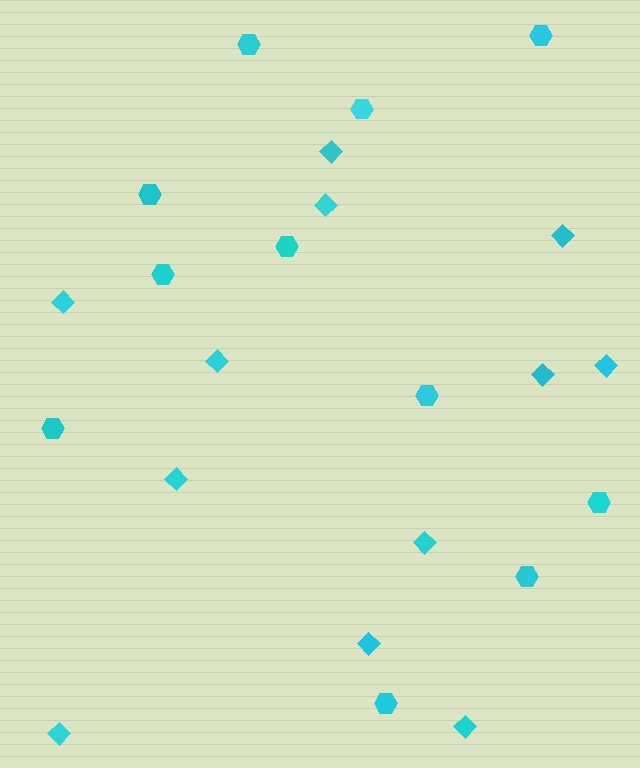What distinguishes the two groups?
There are 2 groups: one group of hexagons (11) and one group of diamonds (12).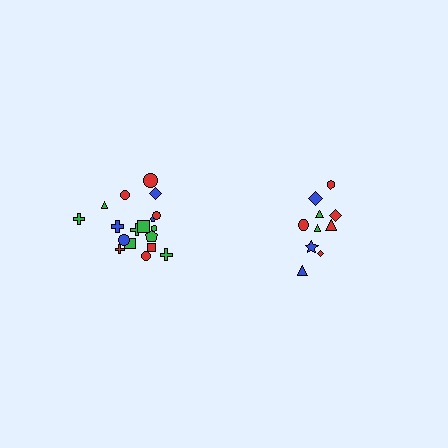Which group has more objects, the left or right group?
The left group.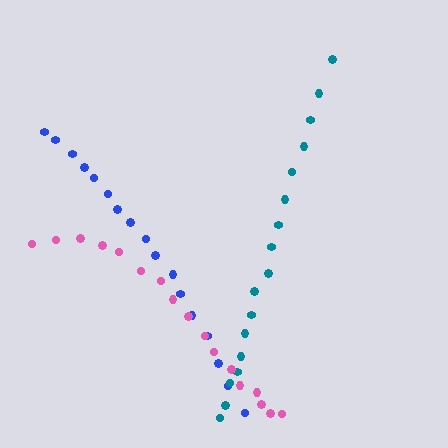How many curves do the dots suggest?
There are 3 distinct paths.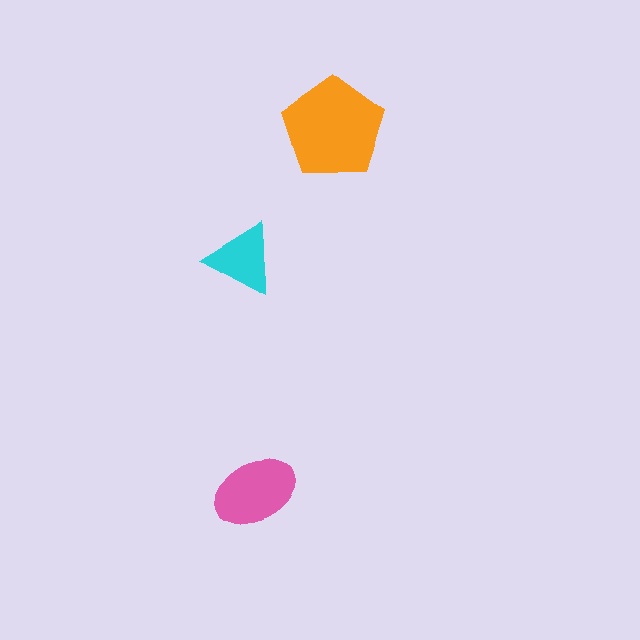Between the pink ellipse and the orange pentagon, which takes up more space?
The orange pentagon.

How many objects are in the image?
There are 3 objects in the image.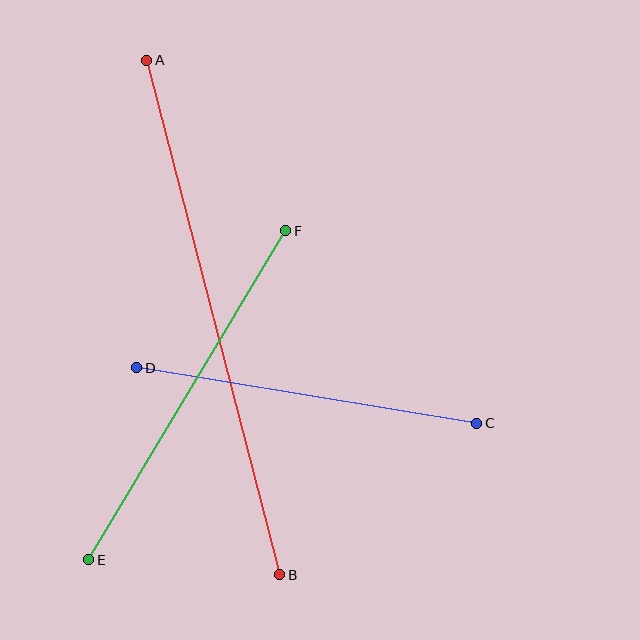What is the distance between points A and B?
The distance is approximately 532 pixels.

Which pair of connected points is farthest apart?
Points A and B are farthest apart.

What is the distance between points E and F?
The distance is approximately 383 pixels.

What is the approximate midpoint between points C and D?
The midpoint is at approximately (307, 396) pixels.